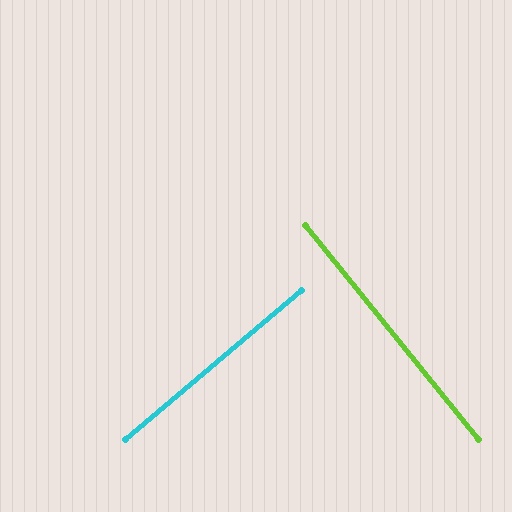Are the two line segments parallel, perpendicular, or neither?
Perpendicular — they meet at approximately 89°.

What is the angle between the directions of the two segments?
Approximately 89 degrees.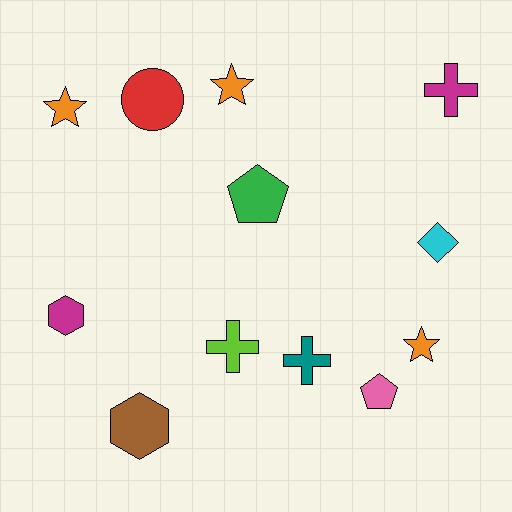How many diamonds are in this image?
There is 1 diamond.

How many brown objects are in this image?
There is 1 brown object.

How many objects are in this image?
There are 12 objects.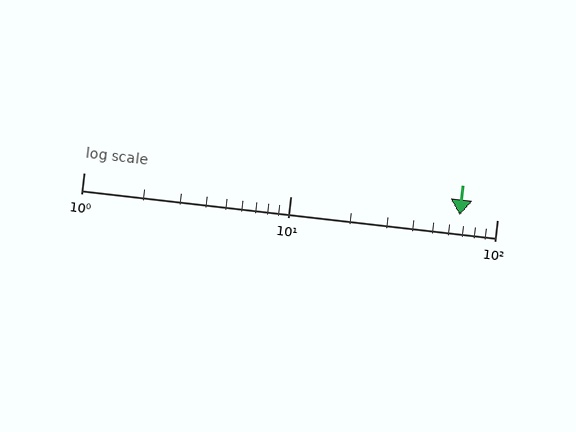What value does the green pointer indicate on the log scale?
The pointer indicates approximately 66.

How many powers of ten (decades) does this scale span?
The scale spans 2 decades, from 1 to 100.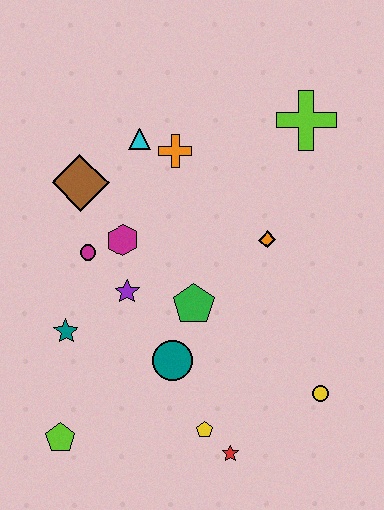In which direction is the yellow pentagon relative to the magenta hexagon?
The yellow pentagon is below the magenta hexagon.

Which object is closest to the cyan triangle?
The orange cross is closest to the cyan triangle.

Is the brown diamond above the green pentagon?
Yes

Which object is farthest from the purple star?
The lime cross is farthest from the purple star.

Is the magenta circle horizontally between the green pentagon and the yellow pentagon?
No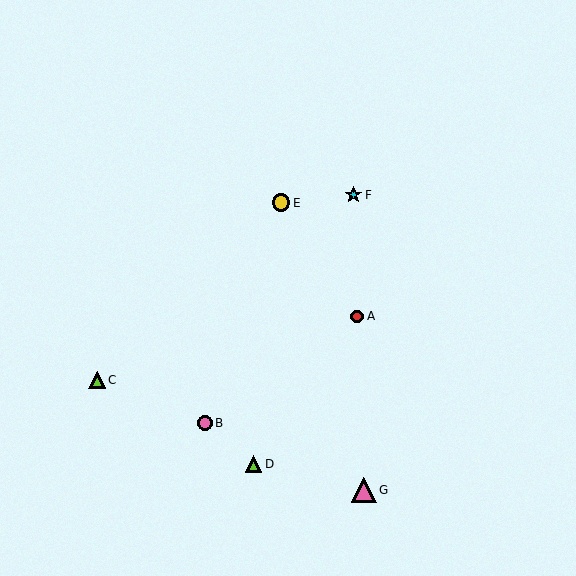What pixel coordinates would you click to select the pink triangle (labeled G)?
Click at (364, 490) to select the pink triangle G.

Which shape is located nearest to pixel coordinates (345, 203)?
The cyan star (labeled F) at (353, 195) is nearest to that location.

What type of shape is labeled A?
Shape A is a red circle.